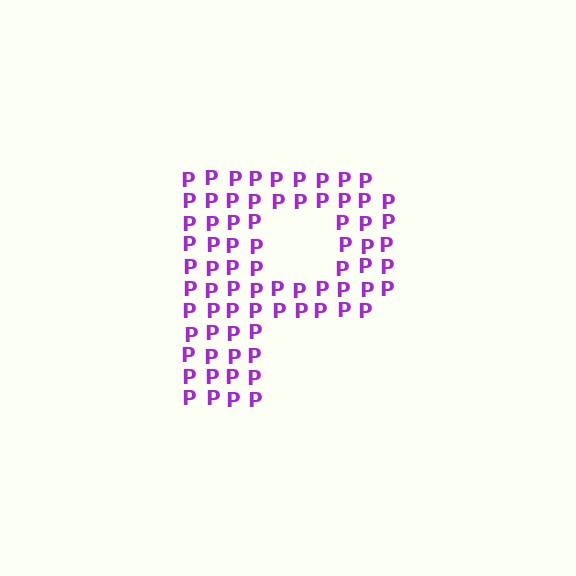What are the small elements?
The small elements are letter P's.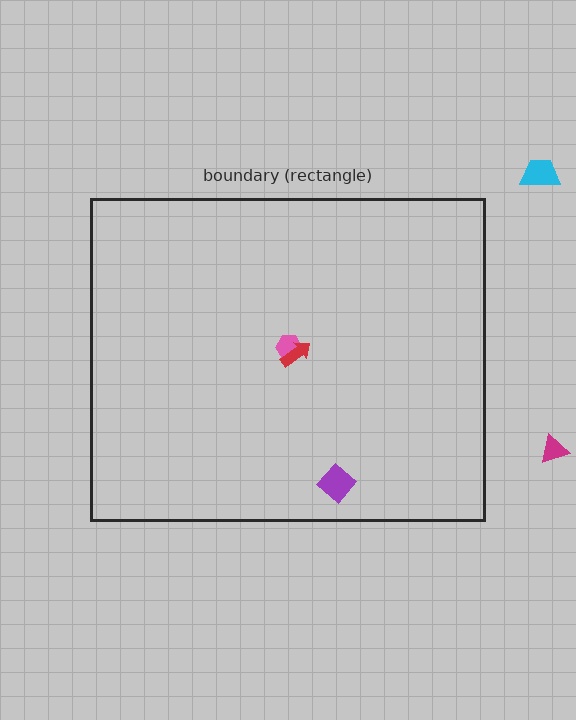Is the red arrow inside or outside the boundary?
Inside.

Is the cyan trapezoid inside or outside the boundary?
Outside.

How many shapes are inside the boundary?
3 inside, 2 outside.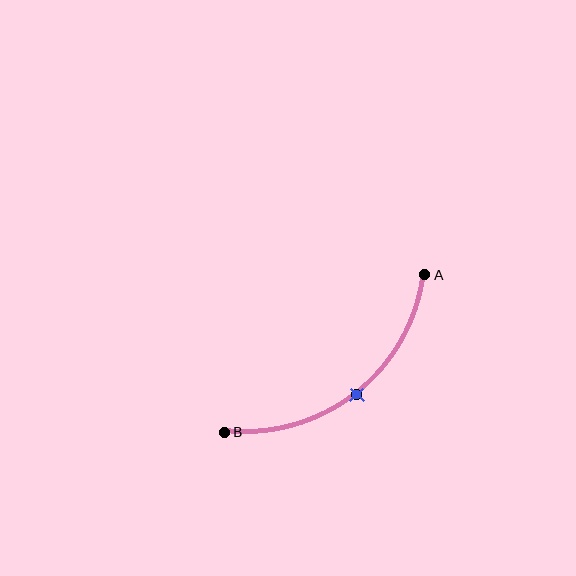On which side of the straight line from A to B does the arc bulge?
The arc bulges below and to the right of the straight line connecting A and B.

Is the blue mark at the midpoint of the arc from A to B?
Yes. The blue mark lies on the arc at equal arc-length from both A and B — it is the arc midpoint.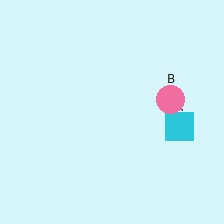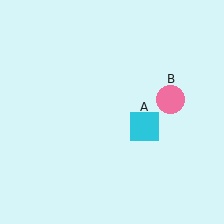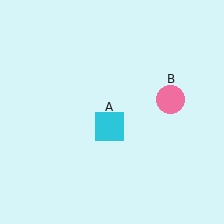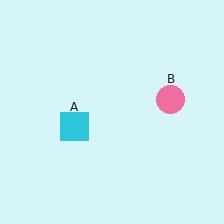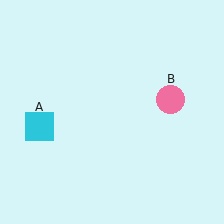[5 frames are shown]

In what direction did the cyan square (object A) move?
The cyan square (object A) moved left.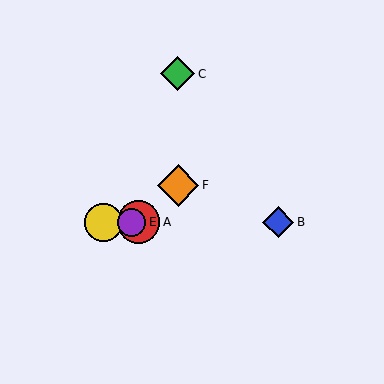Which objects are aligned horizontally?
Objects A, B, D, E are aligned horizontally.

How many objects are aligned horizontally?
4 objects (A, B, D, E) are aligned horizontally.